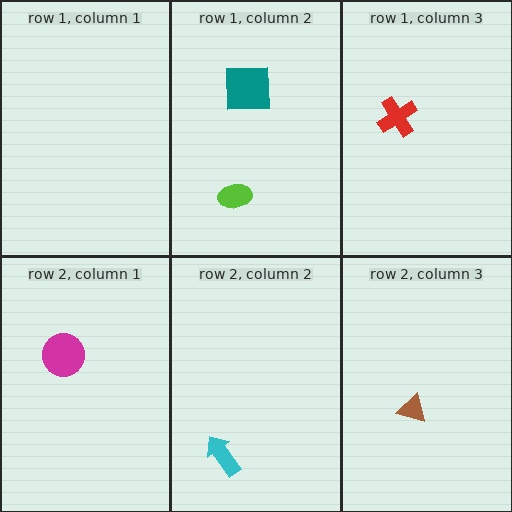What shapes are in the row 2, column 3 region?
The brown triangle.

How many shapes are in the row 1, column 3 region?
1.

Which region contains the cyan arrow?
The row 2, column 2 region.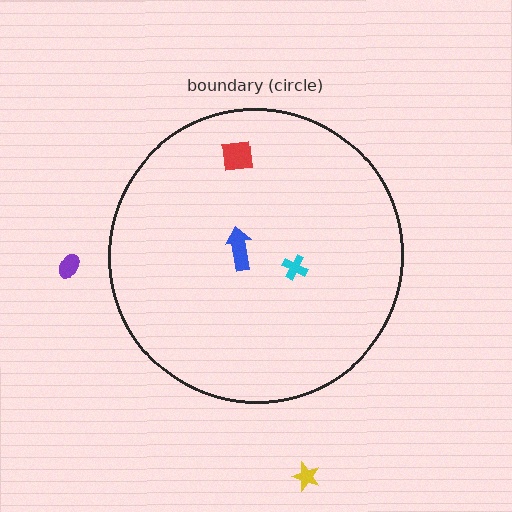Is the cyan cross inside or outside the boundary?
Inside.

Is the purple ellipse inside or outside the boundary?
Outside.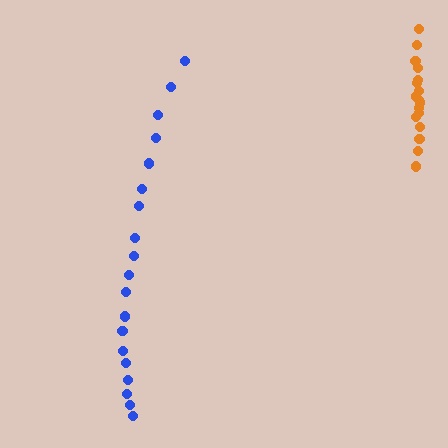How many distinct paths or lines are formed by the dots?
There are 2 distinct paths.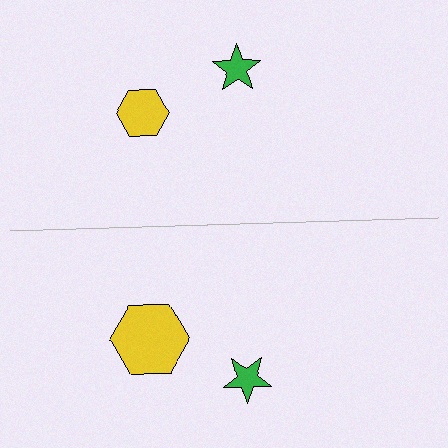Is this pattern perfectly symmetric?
No, the pattern is not perfectly symmetric. The yellow hexagon on the bottom side has a different size than its mirror counterpart.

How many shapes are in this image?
There are 4 shapes in this image.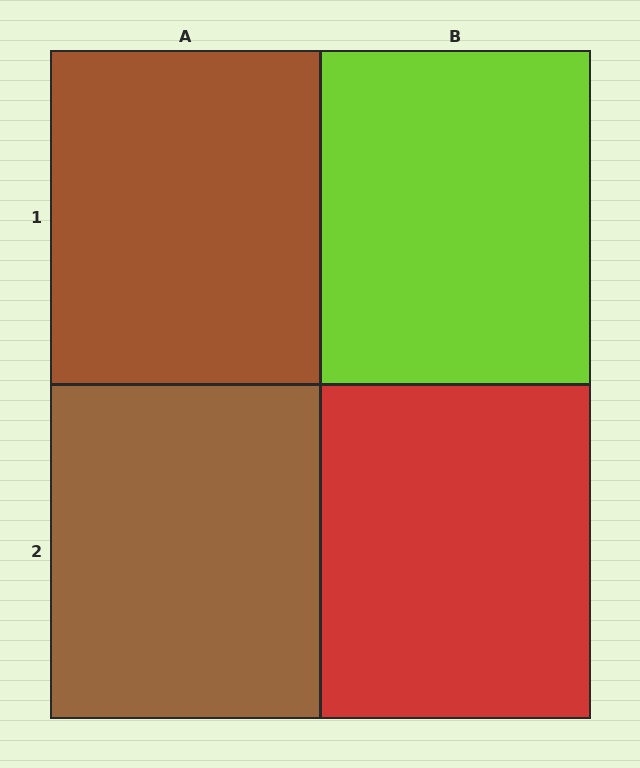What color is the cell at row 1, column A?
Brown.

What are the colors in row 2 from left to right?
Brown, red.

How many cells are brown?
2 cells are brown.